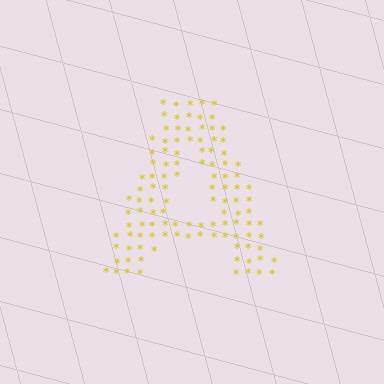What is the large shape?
The large shape is the letter A.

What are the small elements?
The small elements are asterisks.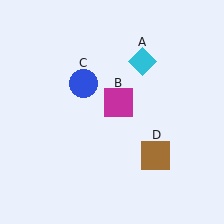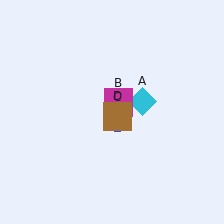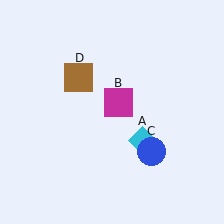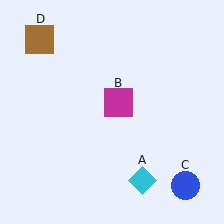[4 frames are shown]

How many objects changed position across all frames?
3 objects changed position: cyan diamond (object A), blue circle (object C), brown square (object D).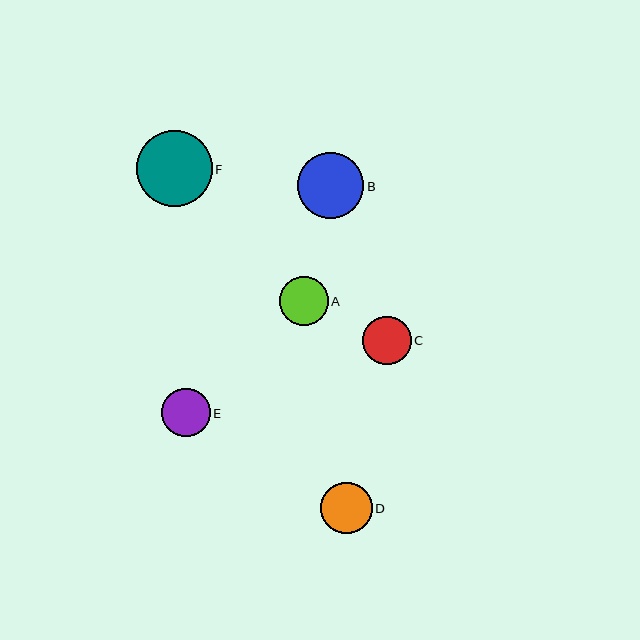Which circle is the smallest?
Circle A is the smallest with a size of approximately 49 pixels.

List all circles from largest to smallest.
From largest to smallest: F, B, D, C, E, A.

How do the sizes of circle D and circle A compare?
Circle D and circle A are approximately the same size.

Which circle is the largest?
Circle F is the largest with a size of approximately 76 pixels.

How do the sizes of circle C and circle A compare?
Circle C and circle A are approximately the same size.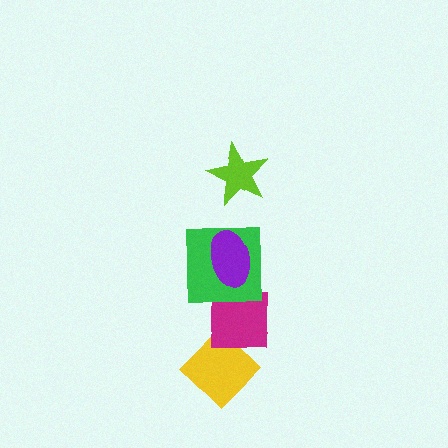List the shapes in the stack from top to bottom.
From top to bottom: the lime star, the purple ellipse, the green square, the magenta square, the yellow diamond.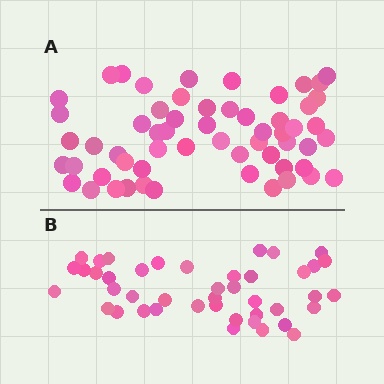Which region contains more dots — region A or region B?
Region A (the top region) has more dots.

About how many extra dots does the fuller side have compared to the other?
Region A has approximately 15 more dots than region B.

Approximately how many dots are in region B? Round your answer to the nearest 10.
About 40 dots. (The exact count is 43, which rounds to 40.)